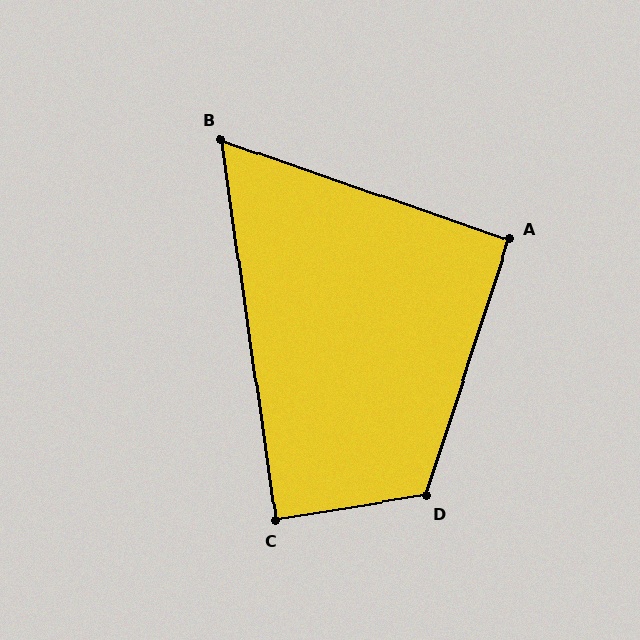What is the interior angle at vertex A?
Approximately 91 degrees (approximately right).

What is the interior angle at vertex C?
Approximately 89 degrees (approximately right).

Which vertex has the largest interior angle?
D, at approximately 117 degrees.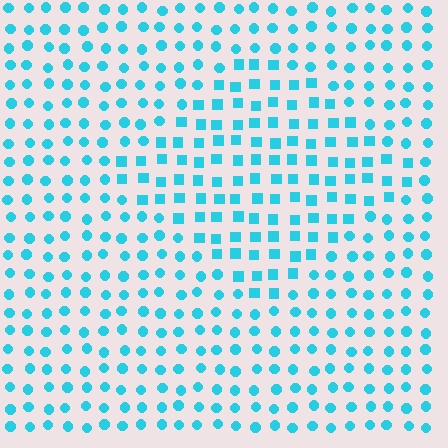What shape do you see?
I see a diamond.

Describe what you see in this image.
The image is filled with small cyan elements arranged in a uniform grid. A diamond-shaped region contains squares, while the surrounding area contains circles. The boundary is defined purely by the change in element shape.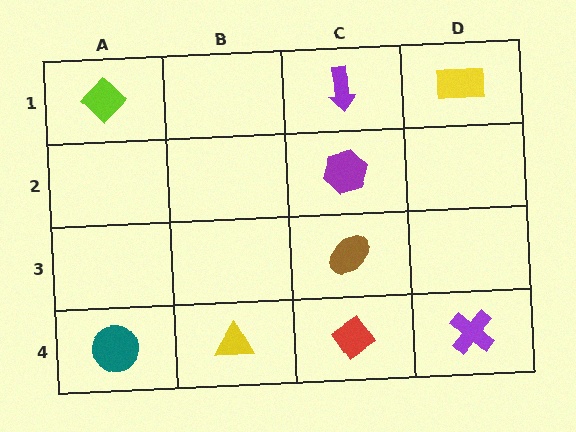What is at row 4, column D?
A purple cross.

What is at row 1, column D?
A yellow rectangle.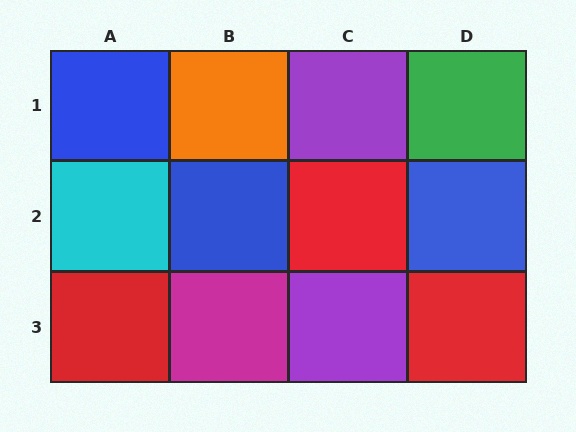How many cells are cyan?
1 cell is cyan.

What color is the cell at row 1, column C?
Purple.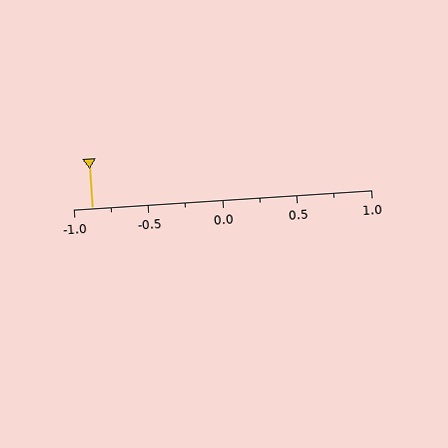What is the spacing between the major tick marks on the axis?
The major ticks are spaced 0.5 apart.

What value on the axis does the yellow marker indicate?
The marker indicates approximately -0.88.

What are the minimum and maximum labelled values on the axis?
The axis runs from -1.0 to 1.0.